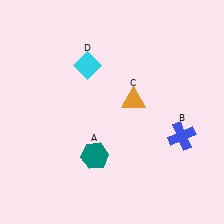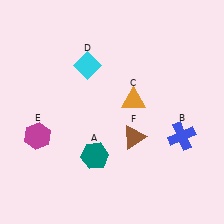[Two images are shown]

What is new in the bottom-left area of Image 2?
A magenta hexagon (E) was added in the bottom-left area of Image 2.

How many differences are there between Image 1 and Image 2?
There are 2 differences between the two images.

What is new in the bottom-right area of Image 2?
A brown triangle (F) was added in the bottom-right area of Image 2.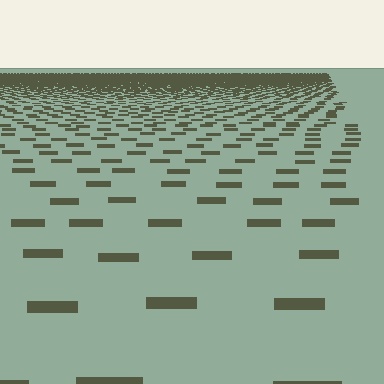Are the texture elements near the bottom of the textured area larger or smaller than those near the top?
Larger. Near the bottom, elements are closer to the viewer and appear at a bigger on-screen size.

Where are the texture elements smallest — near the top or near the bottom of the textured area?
Near the top.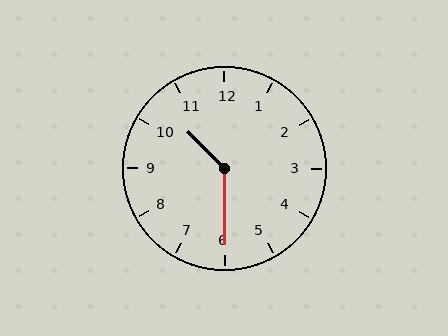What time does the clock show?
10:30.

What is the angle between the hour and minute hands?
Approximately 135 degrees.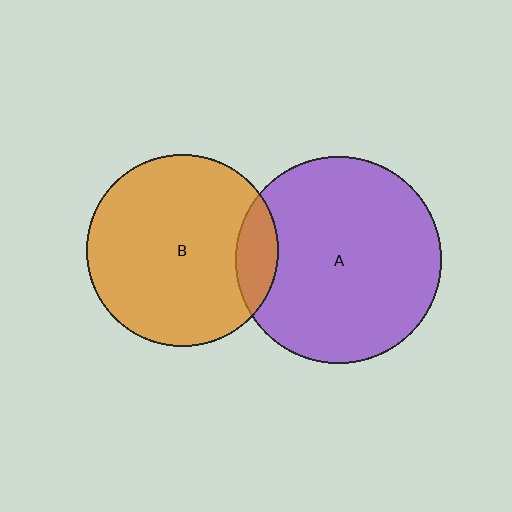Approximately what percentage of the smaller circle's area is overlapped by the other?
Approximately 10%.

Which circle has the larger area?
Circle A (purple).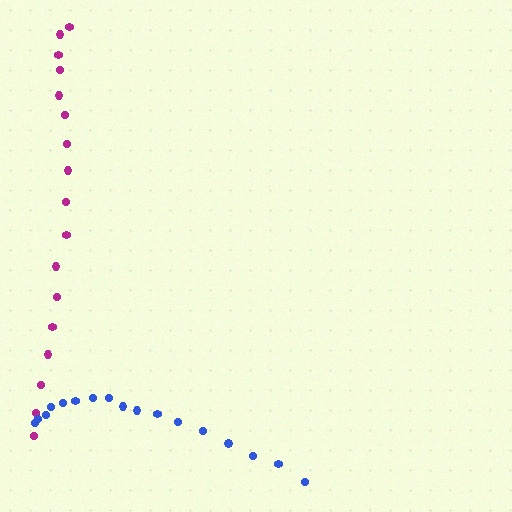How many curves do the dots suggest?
There are 2 distinct paths.